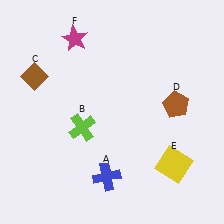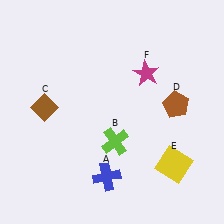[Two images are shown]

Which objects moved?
The objects that moved are: the lime cross (B), the brown diamond (C), the magenta star (F).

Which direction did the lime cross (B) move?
The lime cross (B) moved right.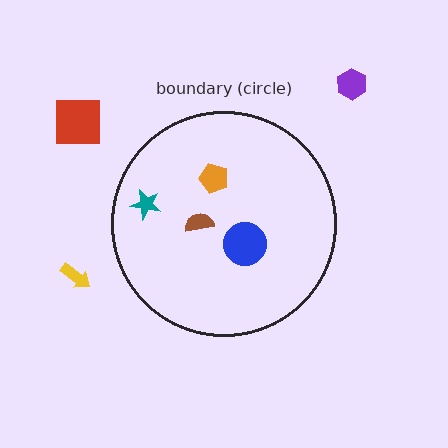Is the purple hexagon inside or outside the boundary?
Outside.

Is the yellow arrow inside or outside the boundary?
Outside.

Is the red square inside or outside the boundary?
Outside.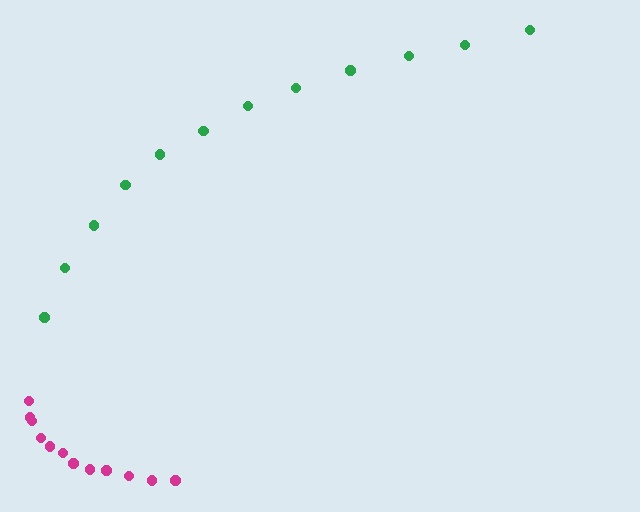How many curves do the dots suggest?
There are 2 distinct paths.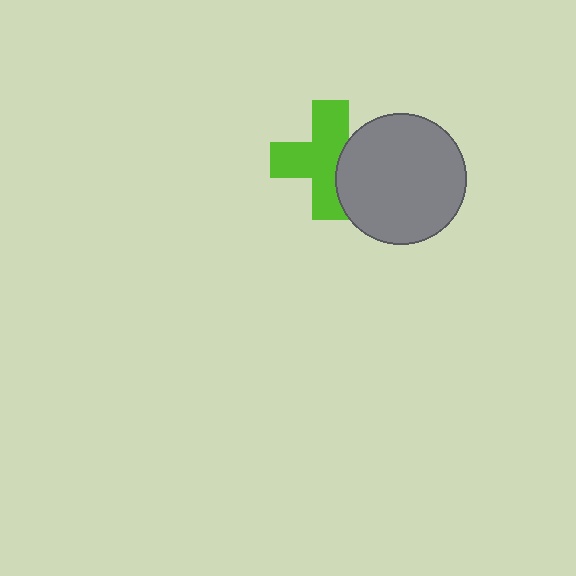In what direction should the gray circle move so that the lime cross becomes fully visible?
The gray circle should move right. That is the shortest direction to clear the overlap and leave the lime cross fully visible.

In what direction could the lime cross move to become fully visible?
The lime cross could move left. That would shift it out from behind the gray circle entirely.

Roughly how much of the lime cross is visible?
Most of it is visible (roughly 69%).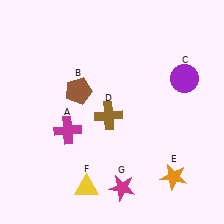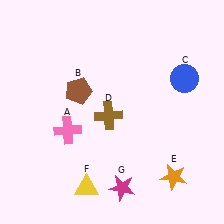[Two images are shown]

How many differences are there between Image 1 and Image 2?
There are 2 differences between the two images.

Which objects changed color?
A changed from magenta to pink. C changed from purple to blue.